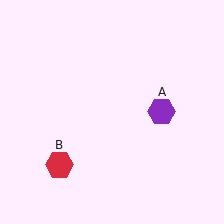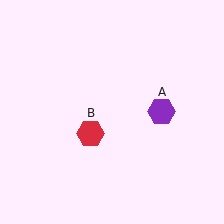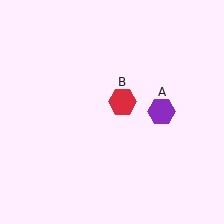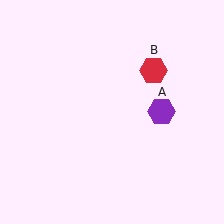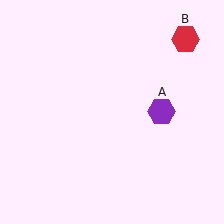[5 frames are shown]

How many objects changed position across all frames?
1 object changed position: red hexagon (object B).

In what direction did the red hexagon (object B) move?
The red hexagon (object B) moved up and to the right.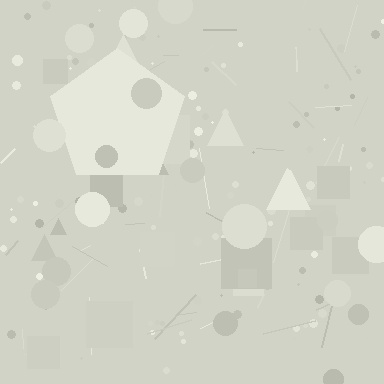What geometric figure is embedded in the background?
A pentagon is embedded in the background.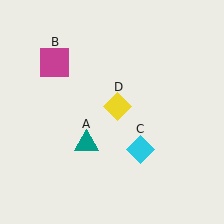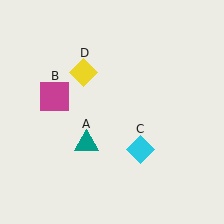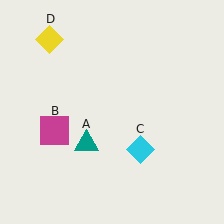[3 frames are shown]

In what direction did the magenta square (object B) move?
The magenta square (object B) moved down.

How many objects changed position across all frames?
2 objects changed position: magenta square (object B), yellow diamond (object D).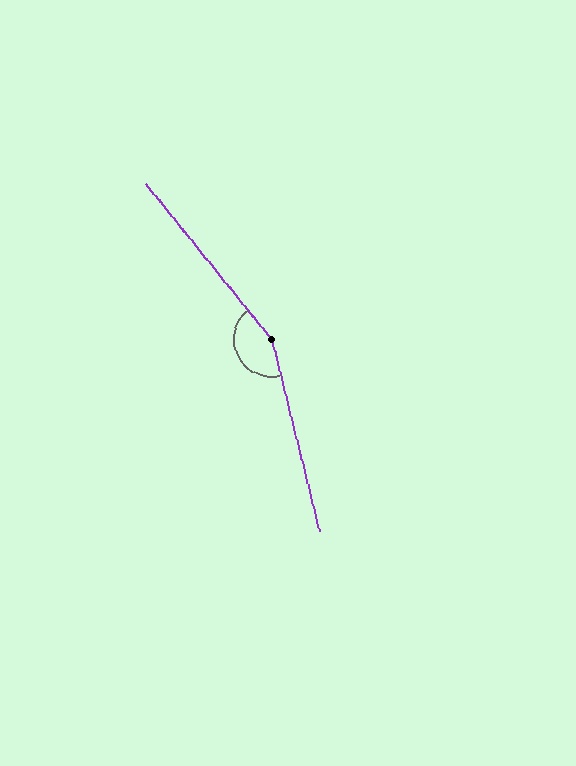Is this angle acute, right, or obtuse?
It is obtuse.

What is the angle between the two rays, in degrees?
Approximately 155 degrees.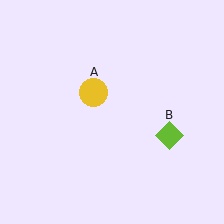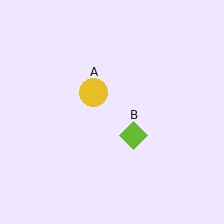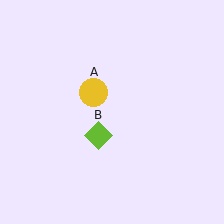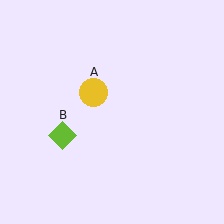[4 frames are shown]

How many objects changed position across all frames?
1 object changed position: lime diamond (object B).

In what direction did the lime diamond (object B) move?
The lime diamond (object B) moved left.